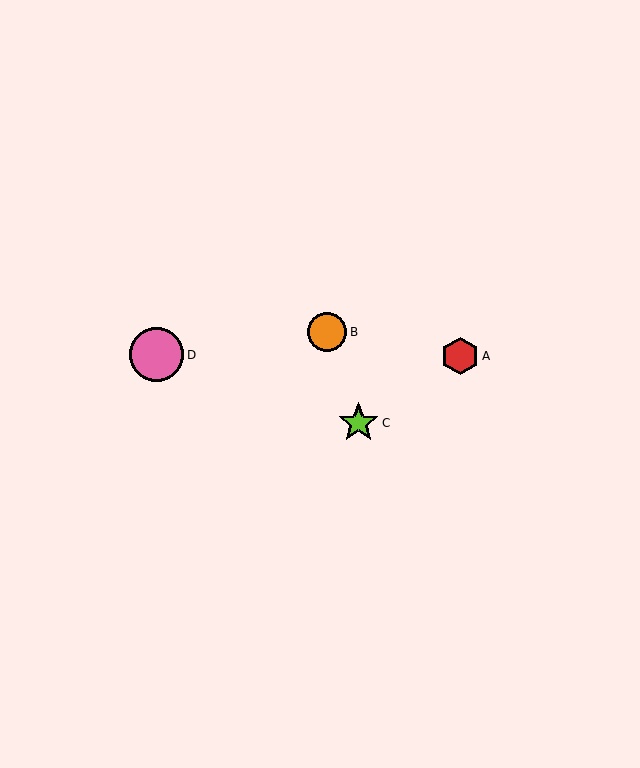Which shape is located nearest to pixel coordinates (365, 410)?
The lime star (labeled C) at (358, 423) is nearest to that location.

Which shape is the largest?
The pink circle (labeled D) is the largest.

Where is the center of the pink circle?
The center of the pink circle is at (157, 355).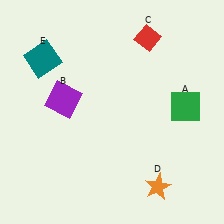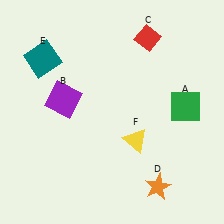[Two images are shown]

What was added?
A yellow triangle (F) was added in Image 2.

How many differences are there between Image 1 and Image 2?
There is 1 difference between the two images.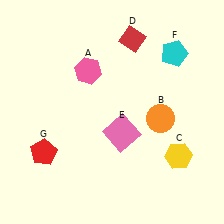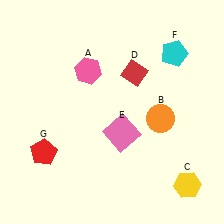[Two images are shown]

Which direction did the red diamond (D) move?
The red diamond (D) moved down.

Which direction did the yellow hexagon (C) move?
The yellow hexagon (C) moved down.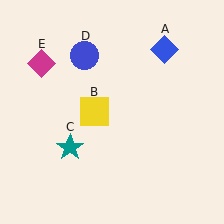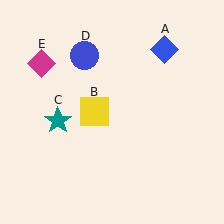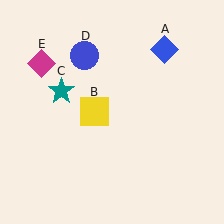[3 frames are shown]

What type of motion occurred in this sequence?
The teal star (object C) rotated clockwise around the center of the scene.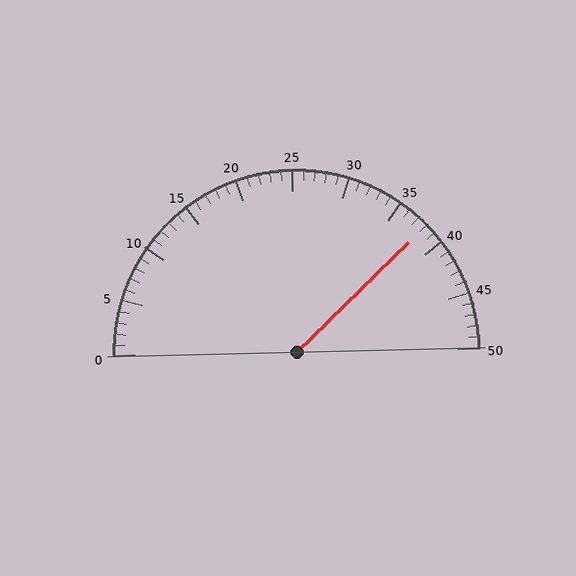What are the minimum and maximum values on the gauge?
The gauge ranges from 0 to 50.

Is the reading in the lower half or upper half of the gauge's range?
The reading is in the upper half of the range (0 to 50).